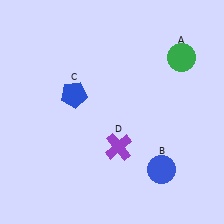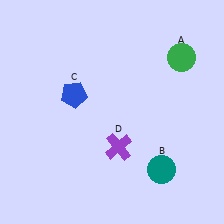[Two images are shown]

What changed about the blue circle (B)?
In Image 1, B is blue. In Image 2, it changed to teal.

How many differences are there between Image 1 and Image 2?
There is 1 difference between the two images.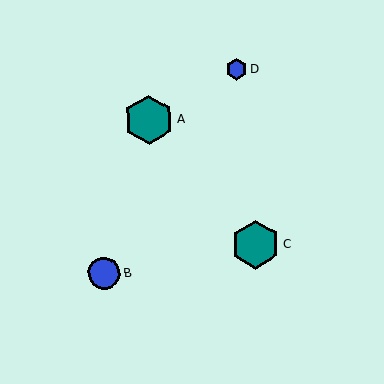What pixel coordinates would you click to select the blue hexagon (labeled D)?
Click at (236, 69) to select the blue hexagon D.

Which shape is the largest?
The teal hexagon (labeled A) is the largest.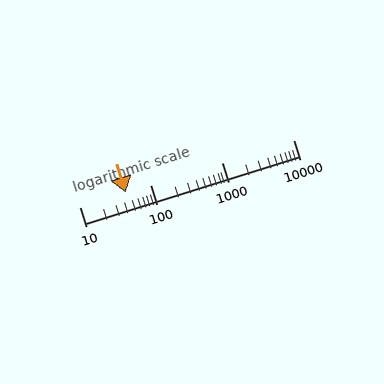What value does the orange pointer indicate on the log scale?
The pointer indicates approximately 45.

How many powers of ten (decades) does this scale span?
The scale spans 3 decades, from 10 to 10000.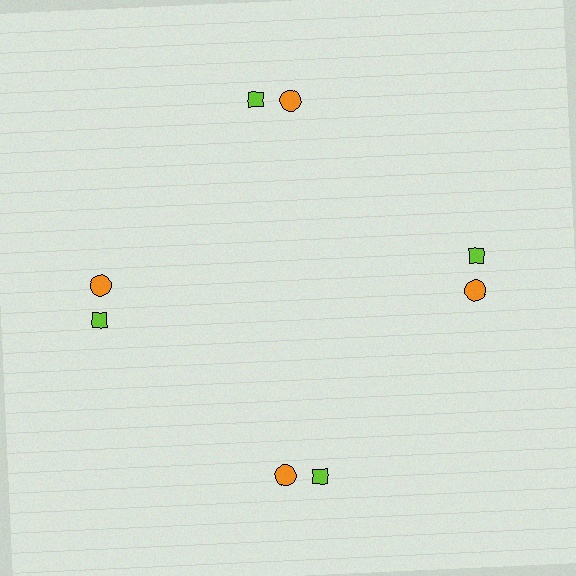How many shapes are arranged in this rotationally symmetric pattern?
There are 8 shapes, arranged in 4 groups of 2.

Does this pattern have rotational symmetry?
Yes, this pattern has 4-fold rotational symmetry. It looks the same after rotating 90 degrees around the center.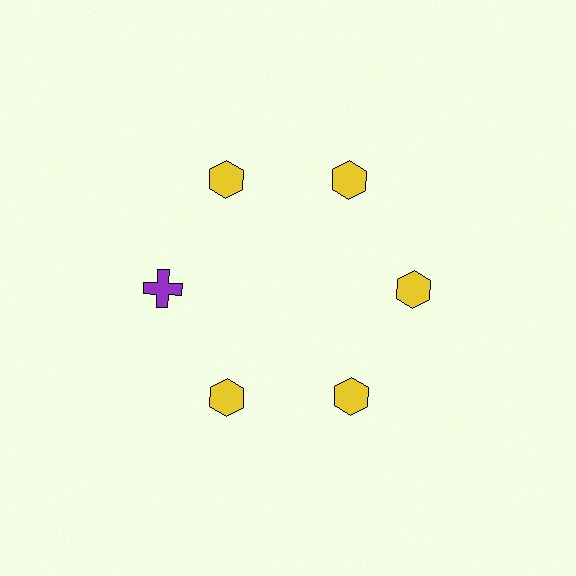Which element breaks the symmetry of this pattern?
The purple cross at roughly the 9 o'clock position breaks the symmetry. All other shapes are yellow hexagons.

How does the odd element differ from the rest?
It differs in both color (purple instead of yellow) and shape (cross instead of hexagon).